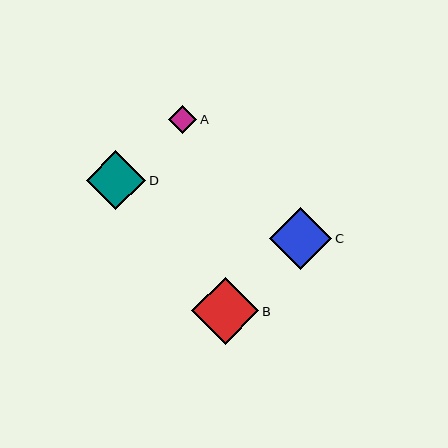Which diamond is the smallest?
Diamond A is the smallest with a size of approximately 28 pixels.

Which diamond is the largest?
Diamond B is the largest with a size of approximately 67 pixels.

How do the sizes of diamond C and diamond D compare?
Diamond C and diamond D are approximately the same size.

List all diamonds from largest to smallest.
From largest to smallest: B, C, D, A.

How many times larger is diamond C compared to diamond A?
Diamond C is approximately 2.2 times the size of diamond A.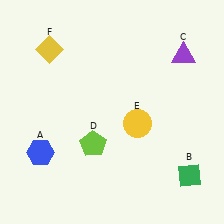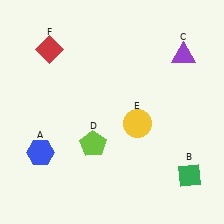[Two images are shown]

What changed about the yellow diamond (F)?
In Image 1, F is yellow. In Image 2, it changed to red.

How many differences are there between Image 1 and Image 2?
There is 1 difference between the two images.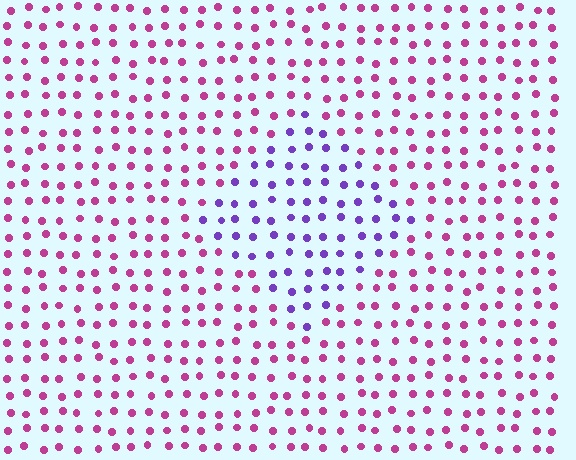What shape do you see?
I see a diamond.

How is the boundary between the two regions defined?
The boundary is defined purely by a slight shift in hue (about 54 degrees). Spacing, size, and orientation are identical on both sides.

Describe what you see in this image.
The image is filled with small magenta elements in a uniform arrangement. A diamond-shaped region is visible where the elements are tinted to a slightly different hue, forming a subtle color boundary.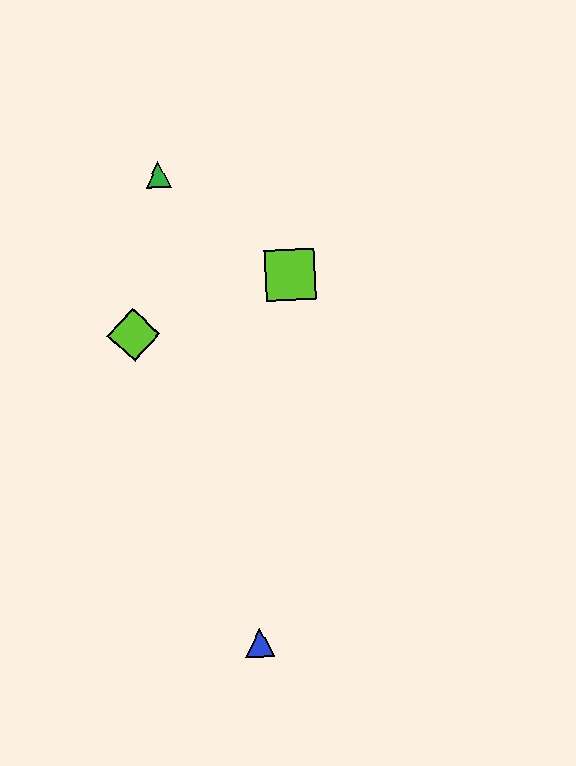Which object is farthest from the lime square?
The blue triangle is farthest from the lime square.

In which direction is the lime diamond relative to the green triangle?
The lime diamond is below the green triangle.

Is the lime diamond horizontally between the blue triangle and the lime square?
No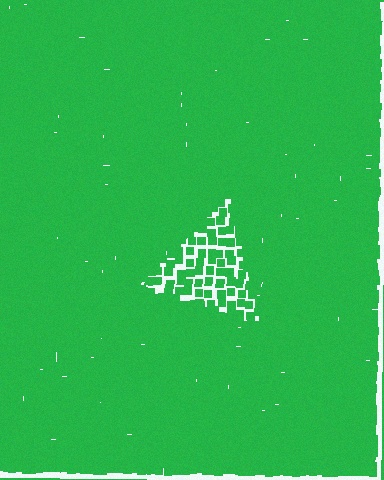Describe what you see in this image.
The image contains small green elements arranged at two different densities. A triangle-shaped region is visible where the elements are less densely packed than the surrounding area.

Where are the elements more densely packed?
The elements are more densely packed outside the triangle boundary.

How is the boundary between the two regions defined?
The boundary is defined by a change in element density (approximately 2.6x ratio). All elements are the same color, size, and shape.